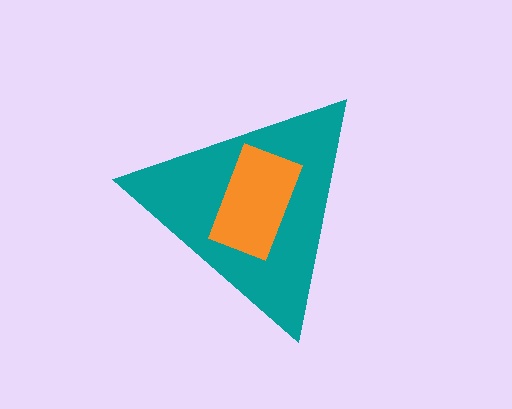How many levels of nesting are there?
2.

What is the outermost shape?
The teal triangle.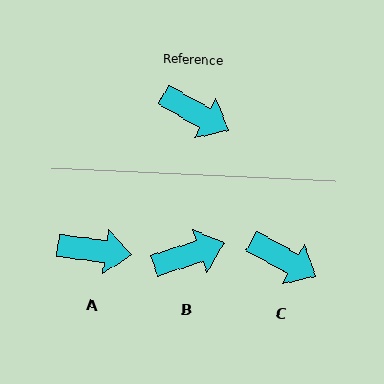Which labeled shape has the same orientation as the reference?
C.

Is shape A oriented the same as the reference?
No, it is off by about 22 degrees.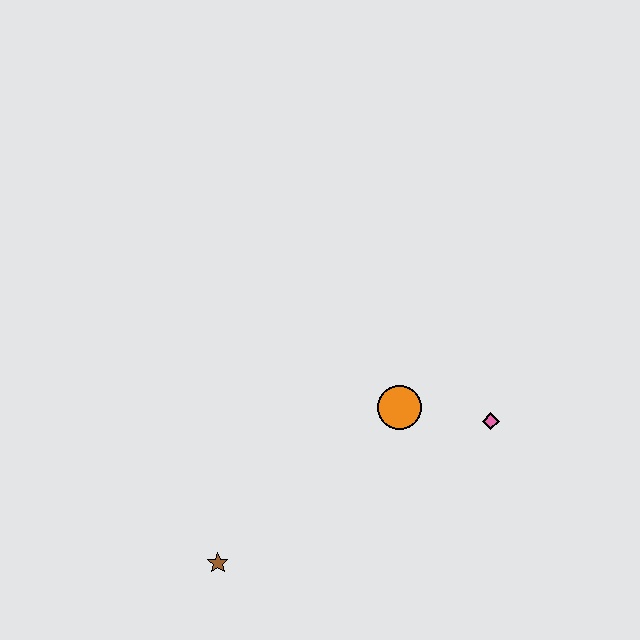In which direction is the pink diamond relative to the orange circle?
The pink diamond is to the right of the orange circle.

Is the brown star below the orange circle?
Yes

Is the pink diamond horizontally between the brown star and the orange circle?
No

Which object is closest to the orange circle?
The pink diamond is closest to the orange circle.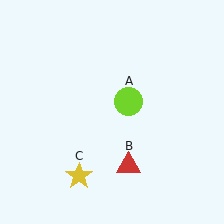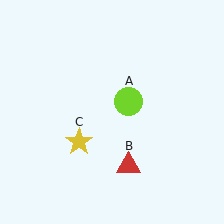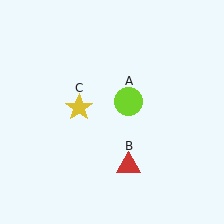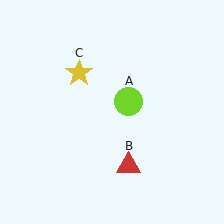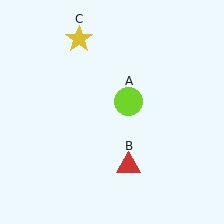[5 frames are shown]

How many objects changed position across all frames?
1 object changed position: yellow star (object C).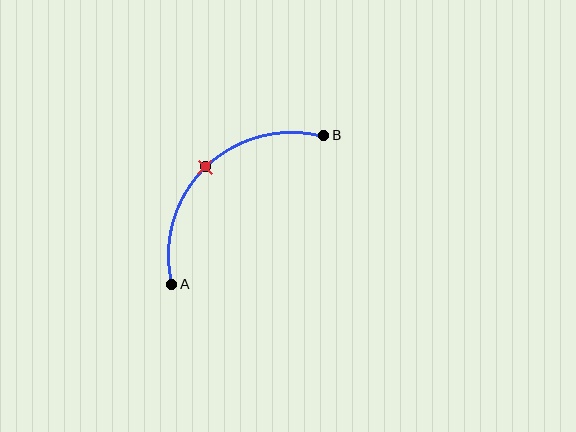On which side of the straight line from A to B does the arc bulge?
The arc bulges above and to the left of the straight line connecting A and B.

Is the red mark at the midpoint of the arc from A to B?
Yes. The red mark lies on the arc at equal arc-length from both A and B — it is the arc midpoint.